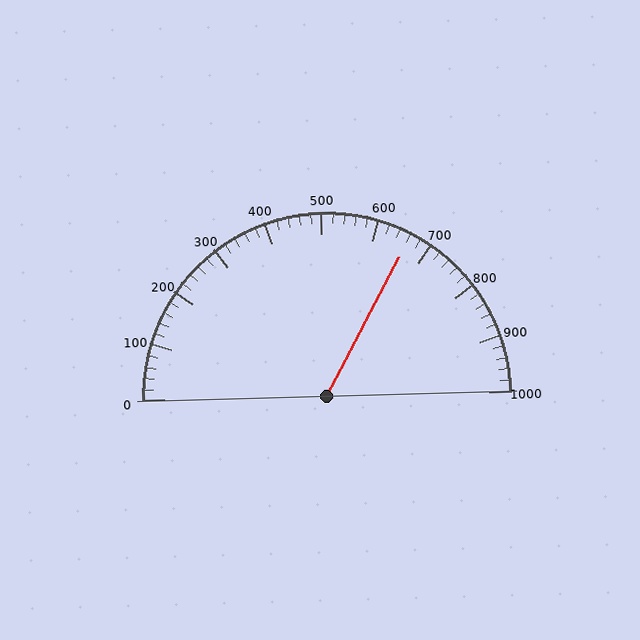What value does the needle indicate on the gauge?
The needle indicates approximately 660.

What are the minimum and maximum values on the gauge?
The gauge ranges from 0 to 1000.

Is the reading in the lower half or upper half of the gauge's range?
The reading is in the upper half of the range (0 to 1000).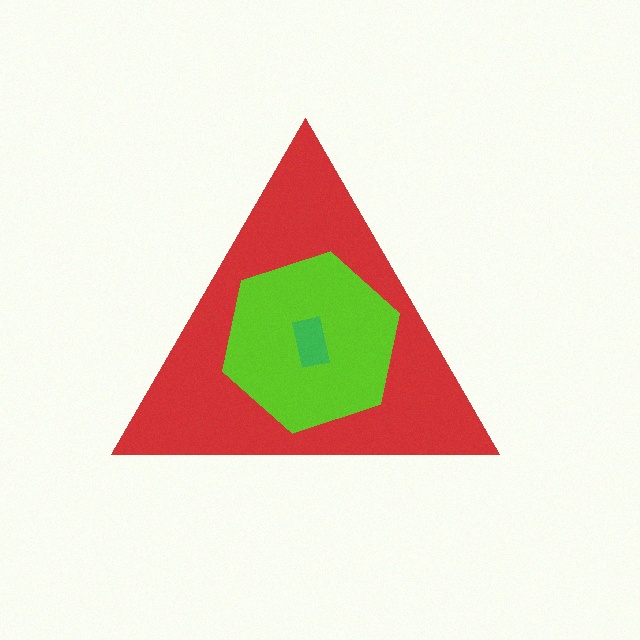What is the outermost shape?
The red triangle.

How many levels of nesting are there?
3.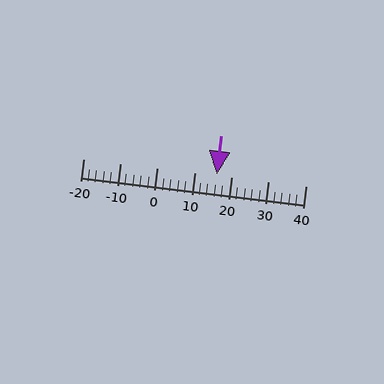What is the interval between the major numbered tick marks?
The major tick marks are spaced 10 units apart.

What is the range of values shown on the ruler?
The ruler shows values from -20 to 40.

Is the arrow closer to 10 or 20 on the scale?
The arrow is closer to 20.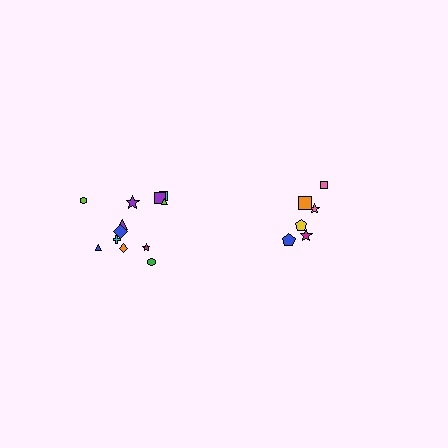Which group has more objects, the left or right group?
The left group.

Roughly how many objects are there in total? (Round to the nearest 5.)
Roughly 20 objects in total.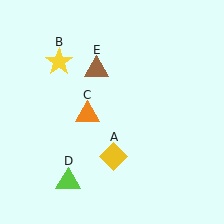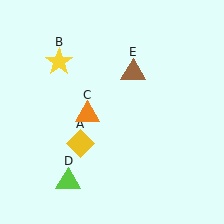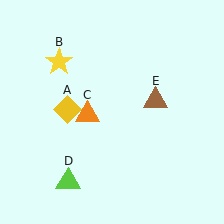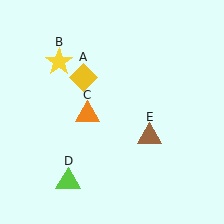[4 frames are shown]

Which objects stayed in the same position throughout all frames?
Yellow star (object B) and orange triangle (object C) and lime triangle (object D) remained stationary.